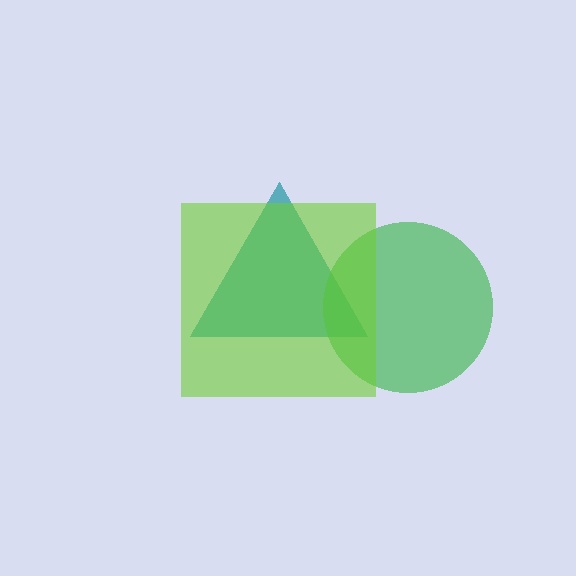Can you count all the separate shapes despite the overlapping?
Yes, there are 3 separate shapes.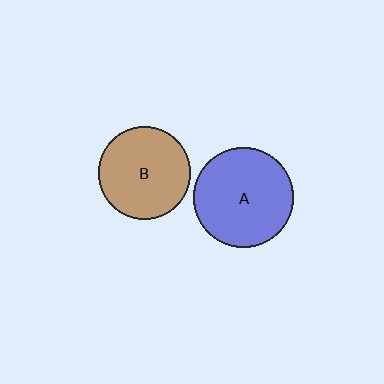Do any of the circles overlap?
No, none of the circles overlap.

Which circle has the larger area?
Circle A (blue).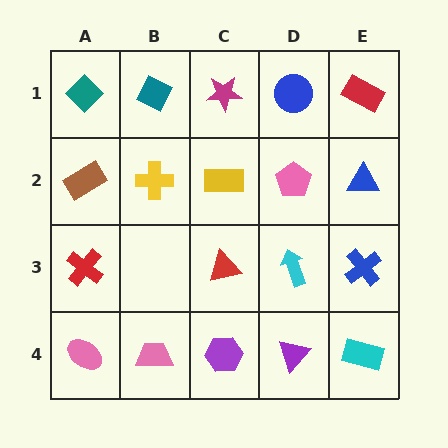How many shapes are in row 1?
5 shapes.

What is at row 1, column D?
A blue circle.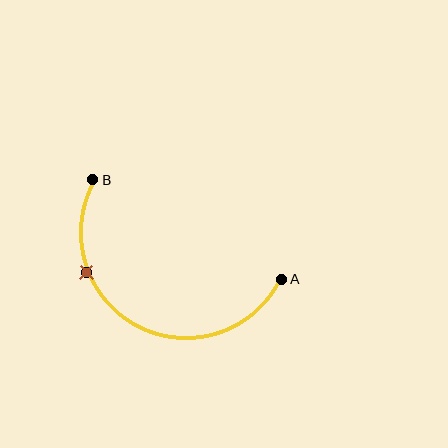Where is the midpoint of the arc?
The arc midpoint is the point on the curve farthest from the straight line joining A and B. It sits below that line.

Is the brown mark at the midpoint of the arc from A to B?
No. The brown mark lies on the arc but is closer to endpoint B. The arc midpoint would be at the point on the curve equidistant along the arc from both A and B.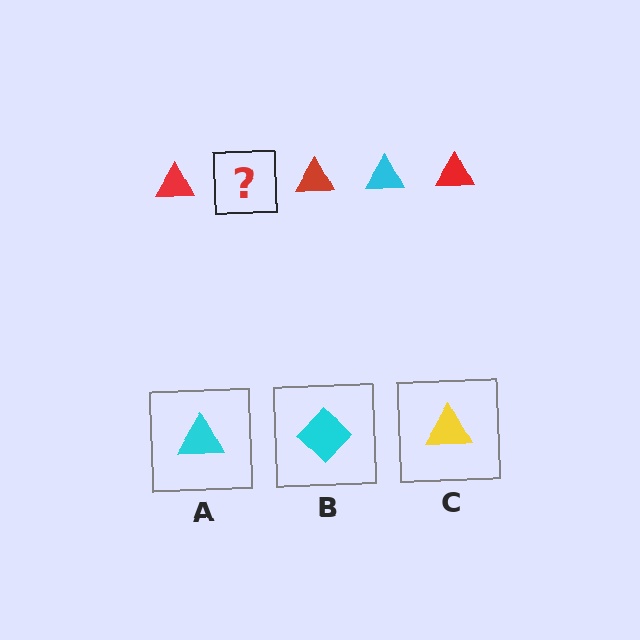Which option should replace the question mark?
Option A.